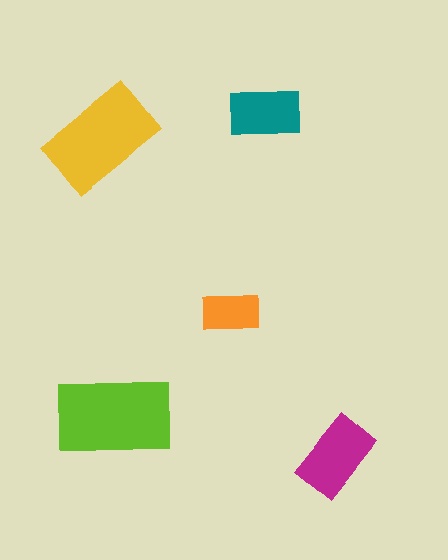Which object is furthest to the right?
The magenta rectangle is rightmost.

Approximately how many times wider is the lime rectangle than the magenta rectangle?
About 1.5 times wider.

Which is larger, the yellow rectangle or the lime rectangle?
The lime one.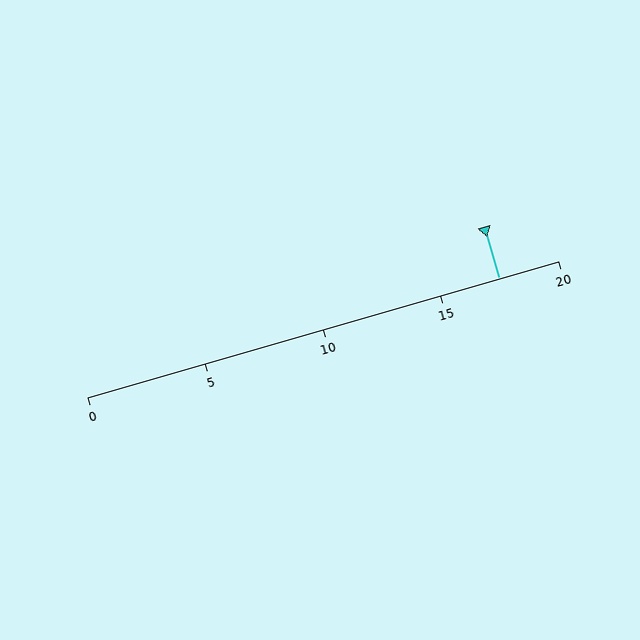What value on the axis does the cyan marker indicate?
The marker indicates approximately 17.5.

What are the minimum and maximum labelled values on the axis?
The axis runs from 0 to 20.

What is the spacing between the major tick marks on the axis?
The major ticks are spaced 5 apart.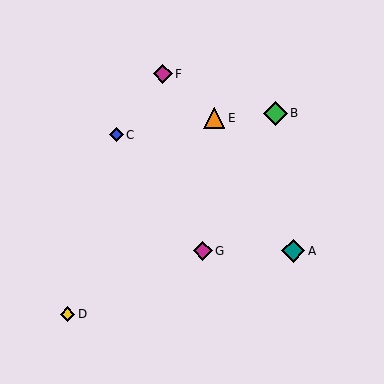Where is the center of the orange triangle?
The center of the orange triangle is at (214, 118).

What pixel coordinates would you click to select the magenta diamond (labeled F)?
Click at (163, 74) to select the magenta diamond F.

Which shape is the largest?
The green diamond (labeled B) is the largest.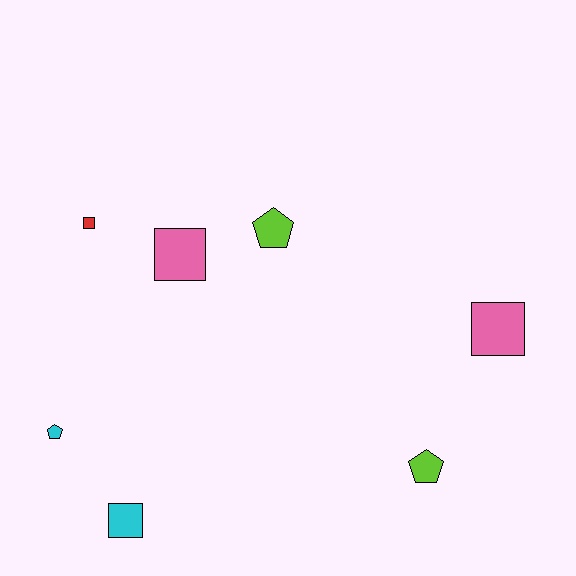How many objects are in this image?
There are 7 objects.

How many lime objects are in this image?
There are 2 lime objects.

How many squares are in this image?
There are 4 squares.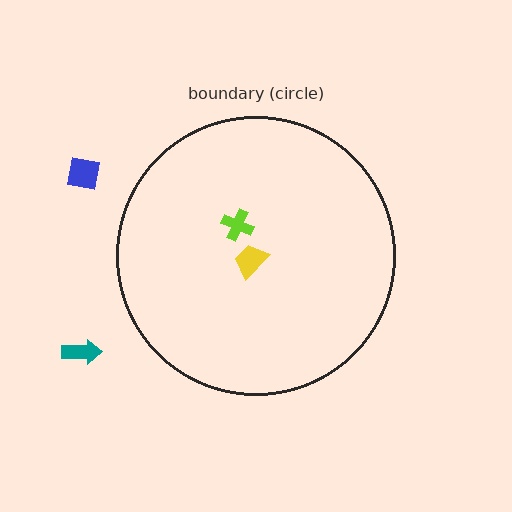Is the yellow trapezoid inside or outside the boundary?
Inside.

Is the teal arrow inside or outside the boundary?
Outside.